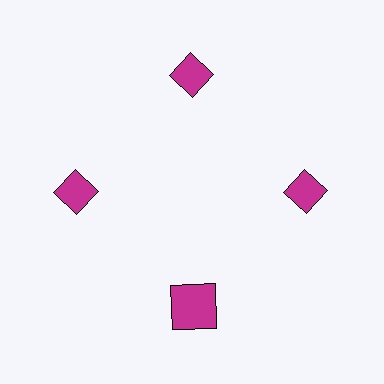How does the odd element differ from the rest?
It has a different shape: square instead of diamond.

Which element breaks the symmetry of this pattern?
The magenta square at roughly the 6 o'clock position breaks the symmetry. All other shapes are magenta diamonds.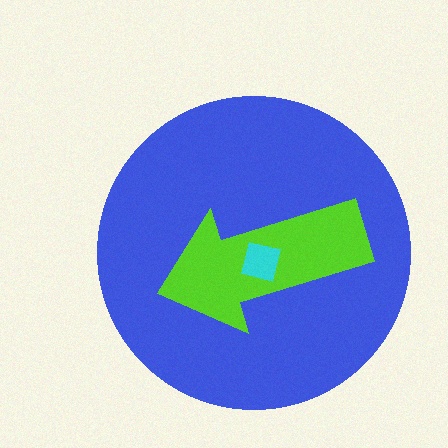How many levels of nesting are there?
3.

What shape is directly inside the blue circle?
The lime arrow.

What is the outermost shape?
The blue circle.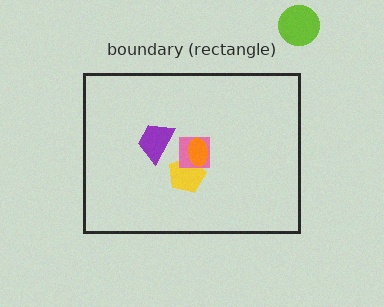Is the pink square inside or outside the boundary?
Inside.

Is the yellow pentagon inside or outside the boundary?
Inside.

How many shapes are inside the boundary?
4 inside, 1 outside.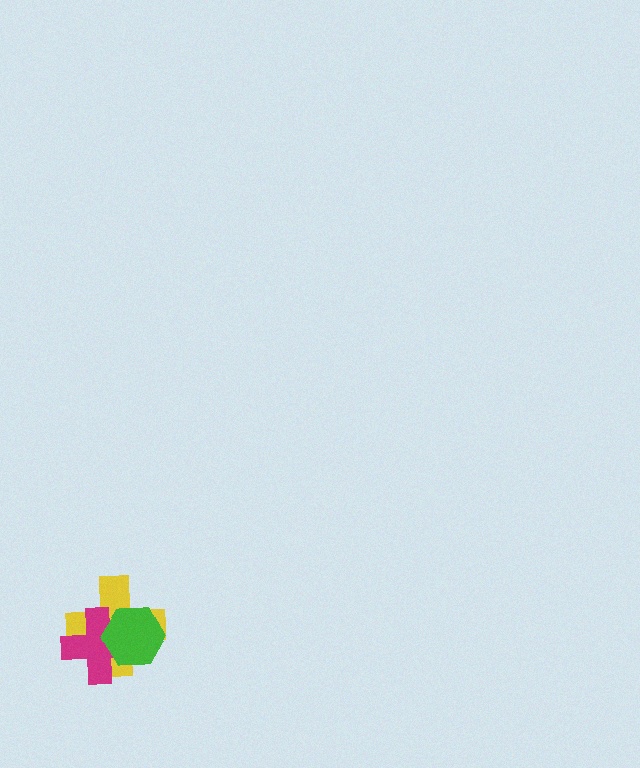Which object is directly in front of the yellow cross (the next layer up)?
The magenta cross is directly in front of the yellow cross.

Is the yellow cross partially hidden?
Yes, it is partially covered by another shape.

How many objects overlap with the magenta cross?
2 objects overlap with the magenta cross.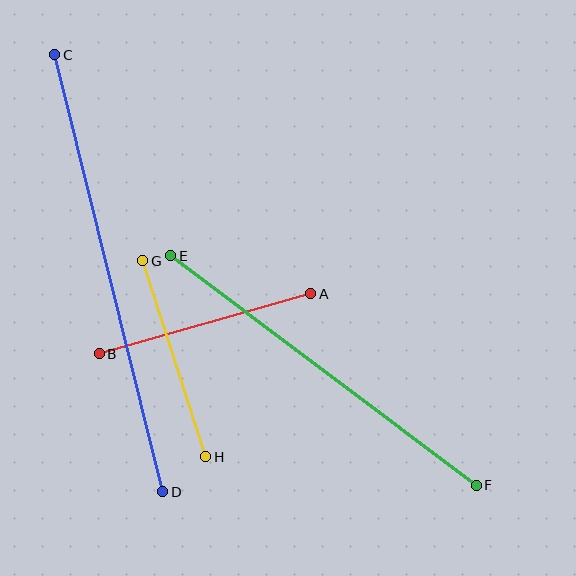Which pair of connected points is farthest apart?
Points C and D are farthest apart.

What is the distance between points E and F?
The distance is approximately 382 pixels.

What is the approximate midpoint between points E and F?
The midpoint is at approximately (323, 370) pixels.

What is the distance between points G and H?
The distance is approximately 206 pixels.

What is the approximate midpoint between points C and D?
The midpoint is at approximately (109, 273) pixels.